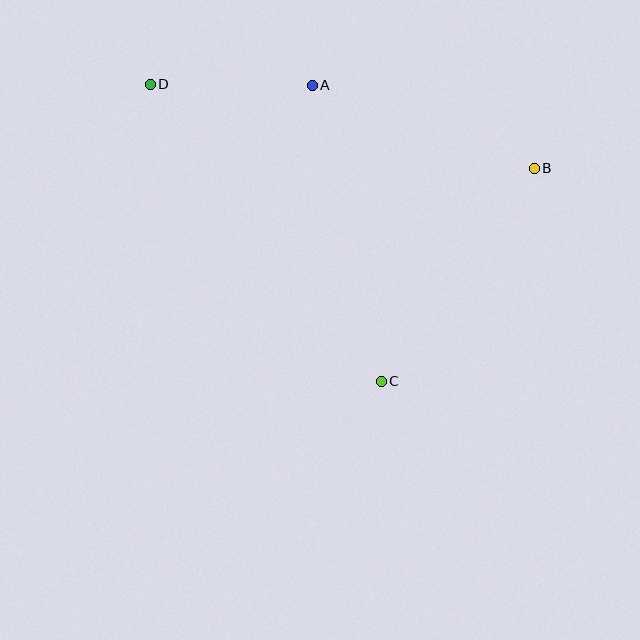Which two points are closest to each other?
Points A and D are closest to each other.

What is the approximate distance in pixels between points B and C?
The distance between B and C is approximately 262 pixels.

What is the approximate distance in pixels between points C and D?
The distance between C and D is approximately 376 pixels.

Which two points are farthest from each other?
Points B and D are farthest from each other.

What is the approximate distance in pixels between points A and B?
The distance between A and B is approximately 237 pixels.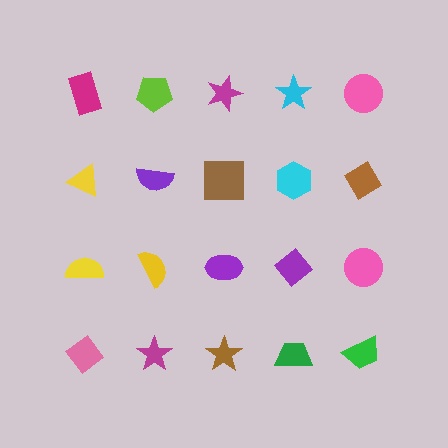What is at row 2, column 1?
A yellow triangle.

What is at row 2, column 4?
A cyan hexagon.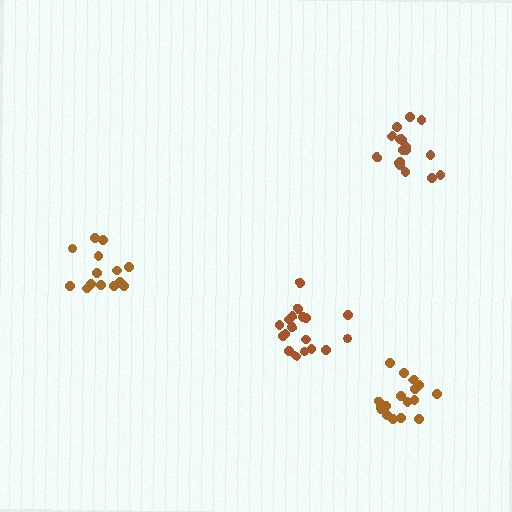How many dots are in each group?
Group 1: 18 dots, Group 2: 14 dots, Group 3: 17 dots, Group 4: 17 dots (66 total).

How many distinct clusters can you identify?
There are 4 distinct clusters.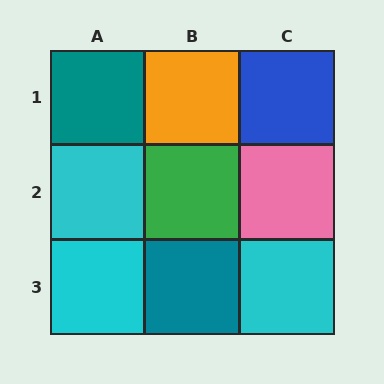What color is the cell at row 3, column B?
Teal.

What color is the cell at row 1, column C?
Blue.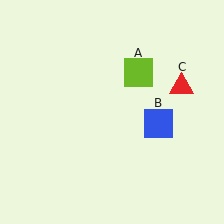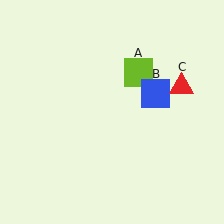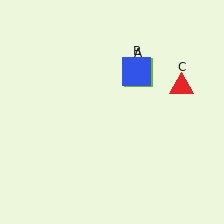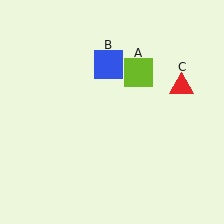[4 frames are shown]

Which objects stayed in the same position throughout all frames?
Lime square (object A) and red triangle (object C) remained stationary.